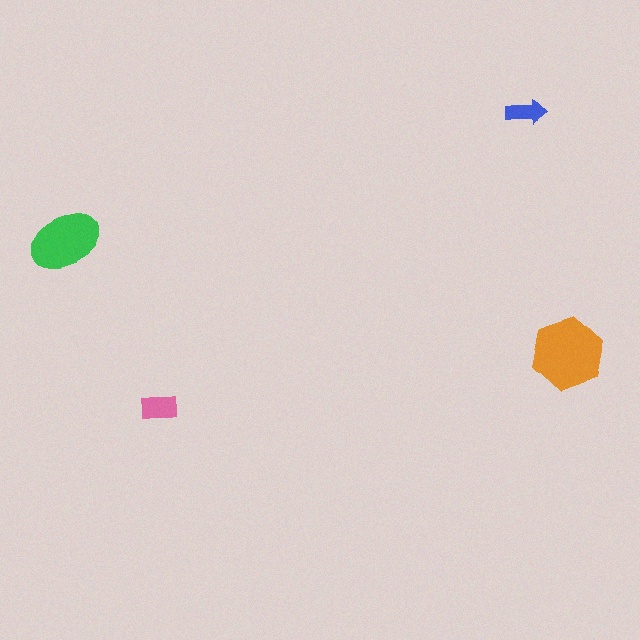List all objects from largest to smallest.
The orange hexagon, the green ellipse, the pink rectangle, the blue arrow.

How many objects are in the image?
There are 4 objects in the image.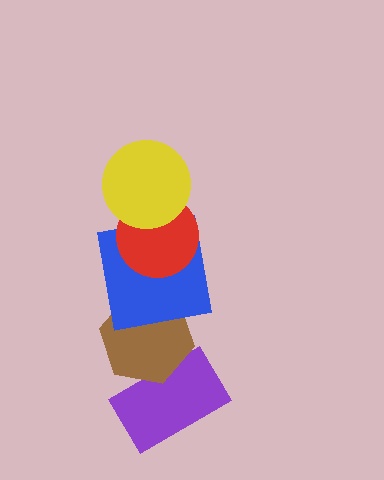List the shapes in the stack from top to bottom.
From top to bottom: the yellow circle, the red circle, the blue square, the brown hexagon, the purple rectangle.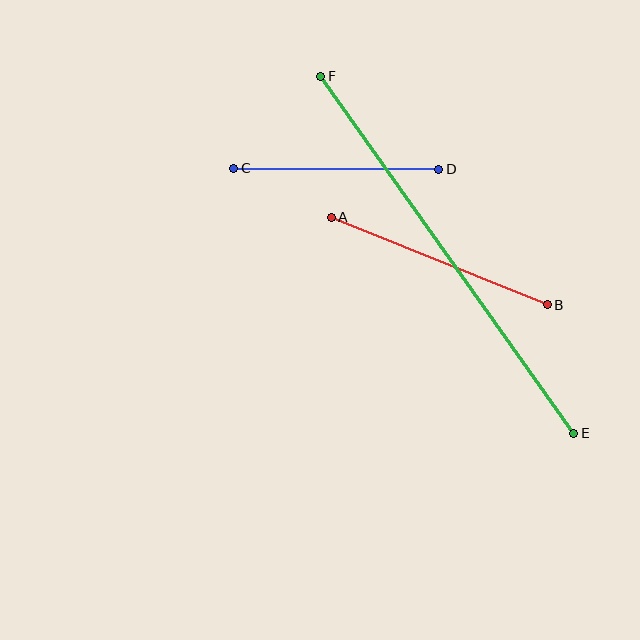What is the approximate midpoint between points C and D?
The midpoint is at approximately (336, 169) pixels.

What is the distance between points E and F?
The distance is approximately 437 pixels.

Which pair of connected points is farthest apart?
Points E and F are farthest apart.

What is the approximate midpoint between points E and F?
The midpoint is at approximately (447, 255) pixels.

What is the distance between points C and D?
The distance is approximately 205 pixels.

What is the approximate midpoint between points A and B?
The midpoint is at approximately (439, 261) pixels.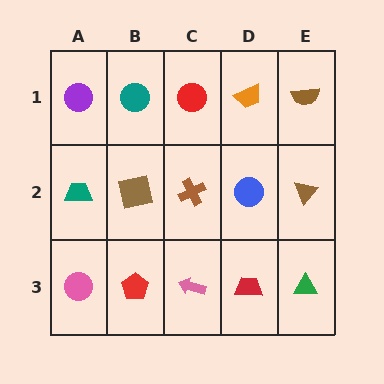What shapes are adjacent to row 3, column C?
A brown cross (row 2, column C), a red pentagon (row 3, column B), a red trapezoid (row 3, column D).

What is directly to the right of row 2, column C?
A blue circle.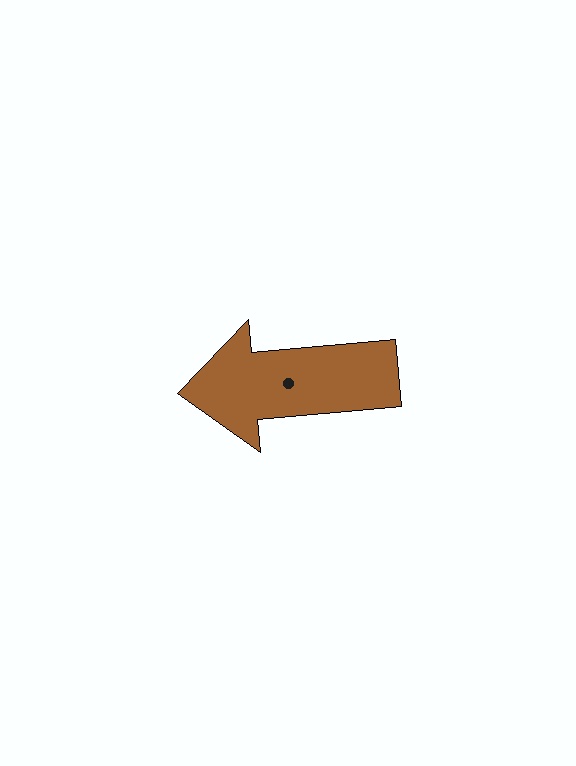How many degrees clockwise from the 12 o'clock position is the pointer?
Approximately 265 degrees.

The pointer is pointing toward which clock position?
Roughly 9 o'clock.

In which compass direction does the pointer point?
West.